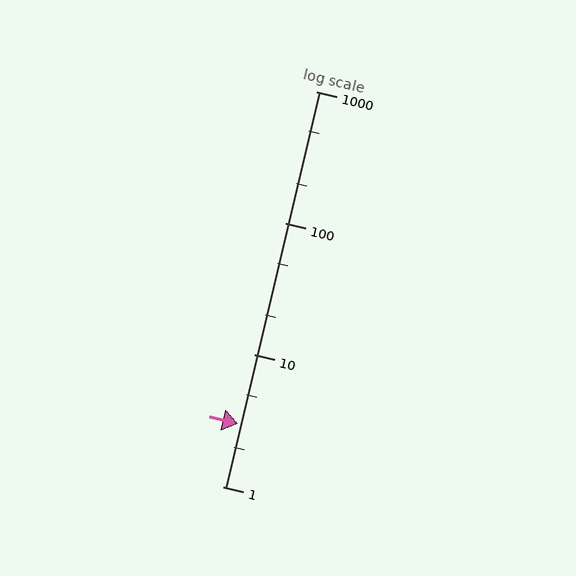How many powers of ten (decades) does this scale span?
The scale spans 3 decades, from 1 to 1000.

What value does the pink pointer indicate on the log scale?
The pointer indicates approximately 3.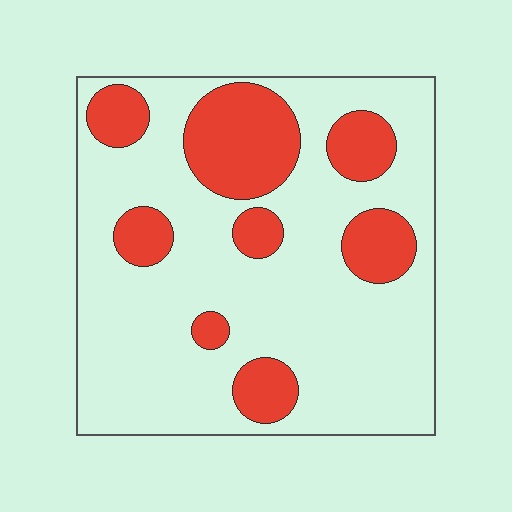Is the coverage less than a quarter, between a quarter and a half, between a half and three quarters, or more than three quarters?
Less than a quarter.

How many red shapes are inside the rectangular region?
8.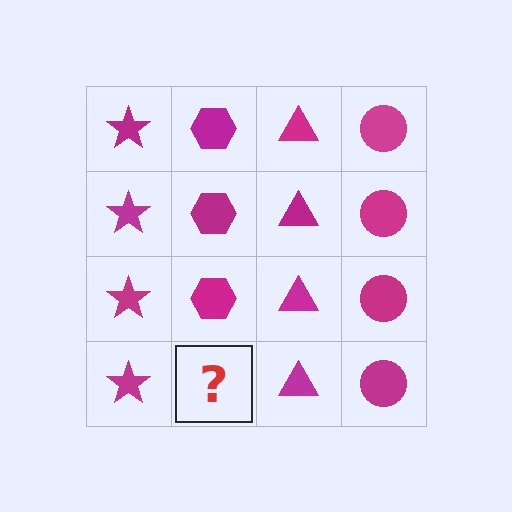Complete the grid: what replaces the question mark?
The question mark should be replaced with a magenta hexagon.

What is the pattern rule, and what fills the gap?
The rule is that each column has a consistent shape. The gap should be filled with a magenta hexagon.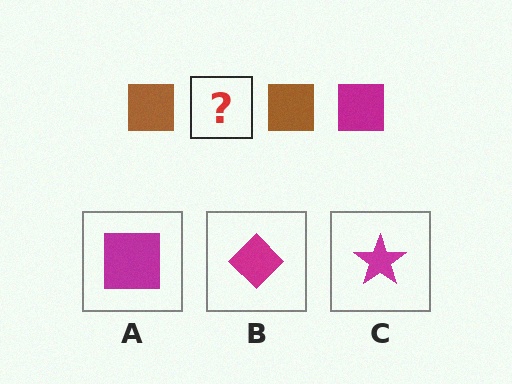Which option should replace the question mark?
Option A.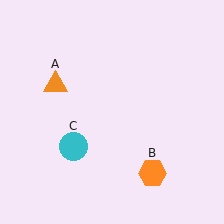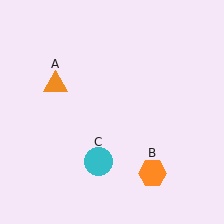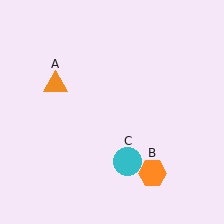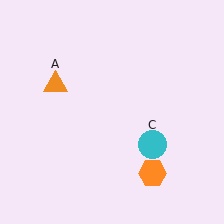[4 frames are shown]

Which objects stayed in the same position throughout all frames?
Orange triangle (object A) and orange hexagon (object B) remained stationary.